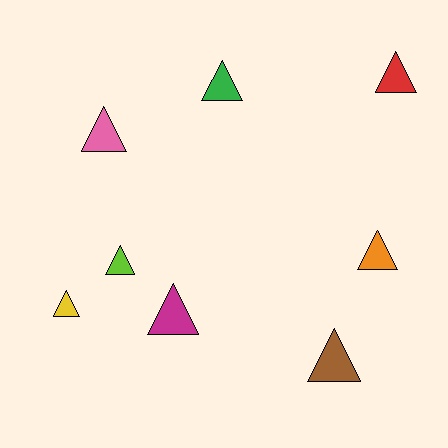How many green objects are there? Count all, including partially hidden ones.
There is 1 green object.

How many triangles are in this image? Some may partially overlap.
There are 8 triangles.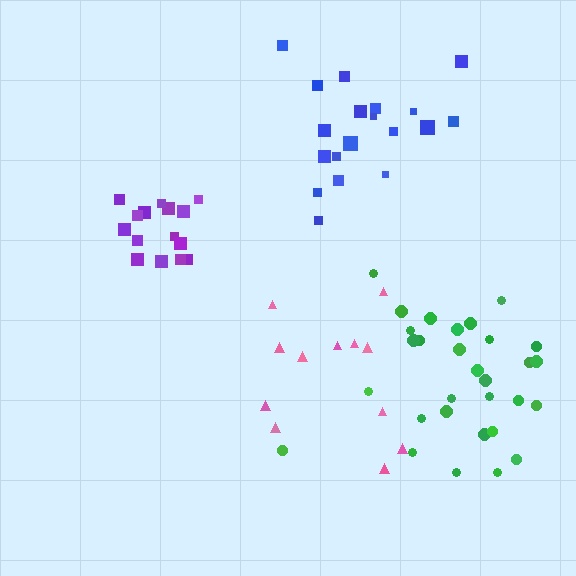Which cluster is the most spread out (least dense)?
Pink.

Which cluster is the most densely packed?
Purple.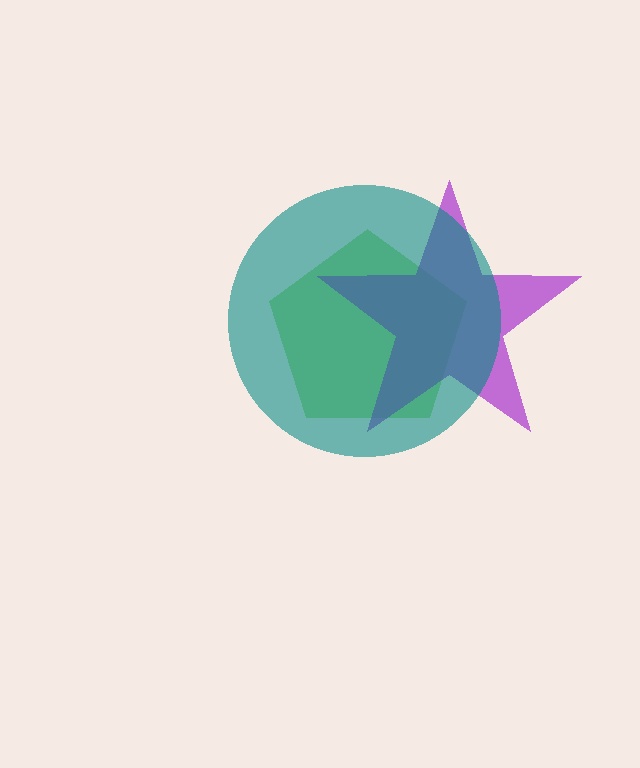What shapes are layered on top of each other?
The layered shapes are: a lime pentagon, a purple star, a teal circle.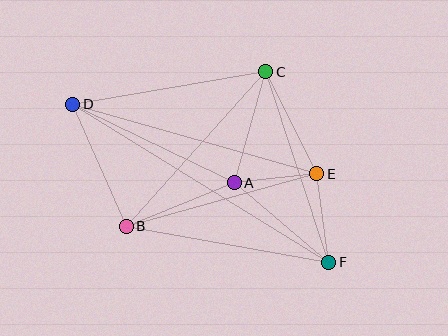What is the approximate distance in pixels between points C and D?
The distance between C and D is approximately 195 pixels.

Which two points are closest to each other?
Points A and E are closest to each other.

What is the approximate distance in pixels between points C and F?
The distance between C and F is approximately 201 pixels.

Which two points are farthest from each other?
Points D and F are farthest from each other.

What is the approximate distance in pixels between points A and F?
The distance between A and F is approximately 124 pixels.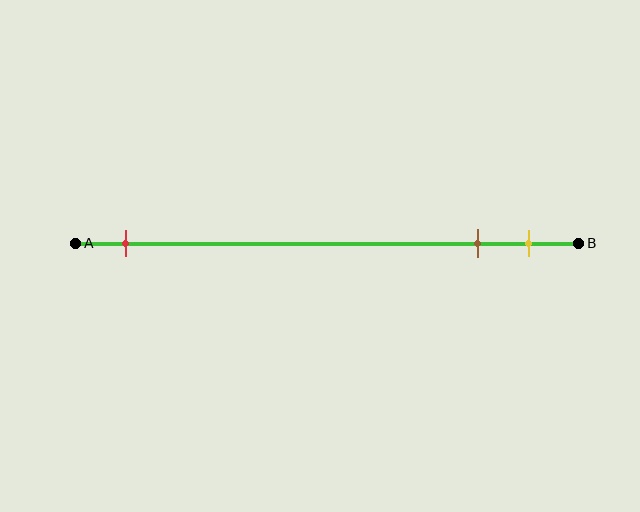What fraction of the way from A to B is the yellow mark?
The yellow mark is approximately 90% (0.9) of the way from A to B.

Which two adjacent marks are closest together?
The brown and yellow marks are the closest adjacent pair.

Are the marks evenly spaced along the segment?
No, the marks are not evenly spaced.